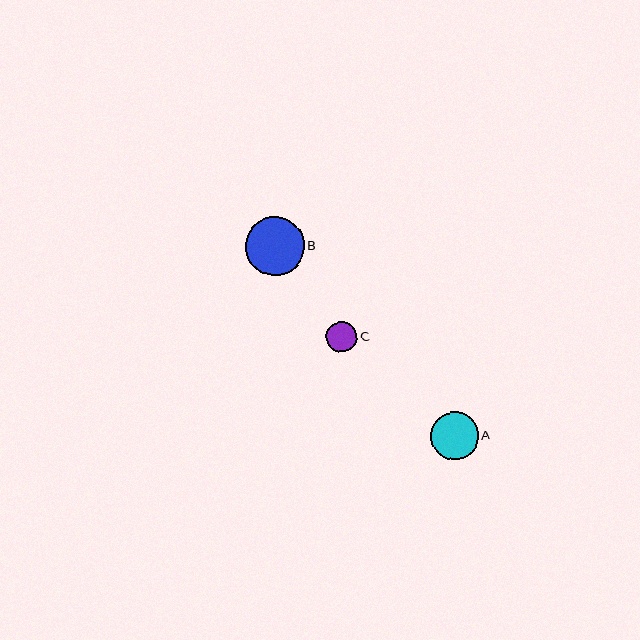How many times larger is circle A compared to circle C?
Circle A is approximately 1.6 times the size of circle C.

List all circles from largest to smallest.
From largest to smallest: B, A, C.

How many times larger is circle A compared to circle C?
Circle A is approximately 1.6 times the size of circle C.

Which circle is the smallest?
Circle C is the smallest with a size of approximately 31 pixels.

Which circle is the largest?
Circle B is the largest with a size of approximately 59 pixels.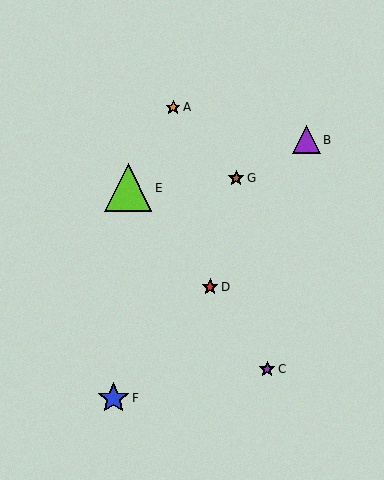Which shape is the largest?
The lime triangle (labeled E) is the largest.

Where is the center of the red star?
The center of the red star is at (210, 287).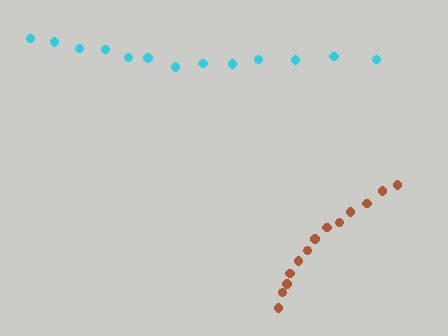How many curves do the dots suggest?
There are 2 distinct paths.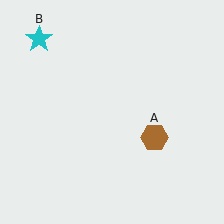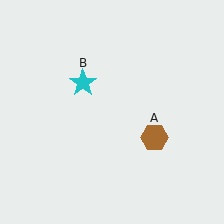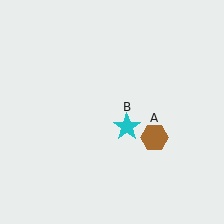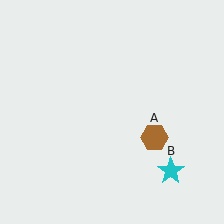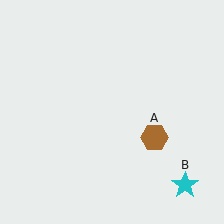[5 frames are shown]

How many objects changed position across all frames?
1 object changed position: cyan star (object B).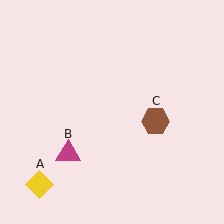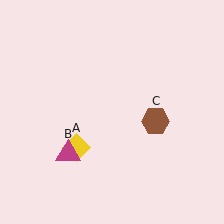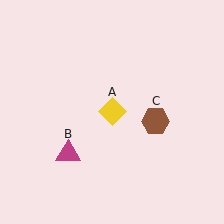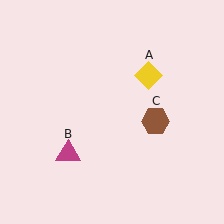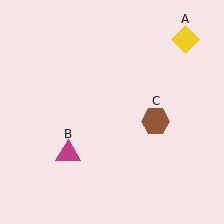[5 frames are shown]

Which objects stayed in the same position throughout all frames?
Magenta triangle (object B) and brown hexagon (object C) remained stationary.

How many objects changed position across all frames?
1 object changed position: yellow diamond (object A).